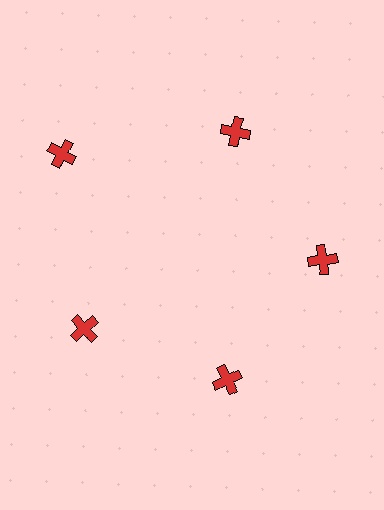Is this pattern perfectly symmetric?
No. The 5 red crosses are arranged in a ring, but one element near the 10 o'clock position is pushed outward from the center, breaking the 5-fold rotational symmetry.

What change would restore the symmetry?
The symmetry would be restored by moving it inward, back onto the ring so that all 5 crosses sit at equal angles and equal distance from the center.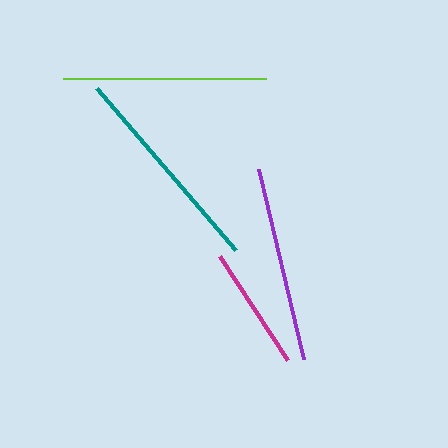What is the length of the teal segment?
The teal segment is approximately 214 pixels long.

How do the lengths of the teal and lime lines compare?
The teal and lime lines are approximately the same length.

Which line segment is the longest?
The teal line is the longest at approximately 214 pixels.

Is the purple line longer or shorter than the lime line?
The lime line is longer than the purple line.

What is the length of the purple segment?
The purple segment is approximately 195 pixels long.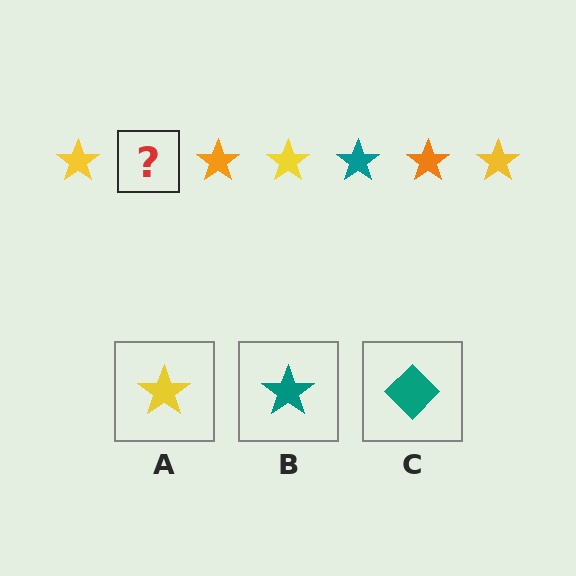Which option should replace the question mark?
Option B.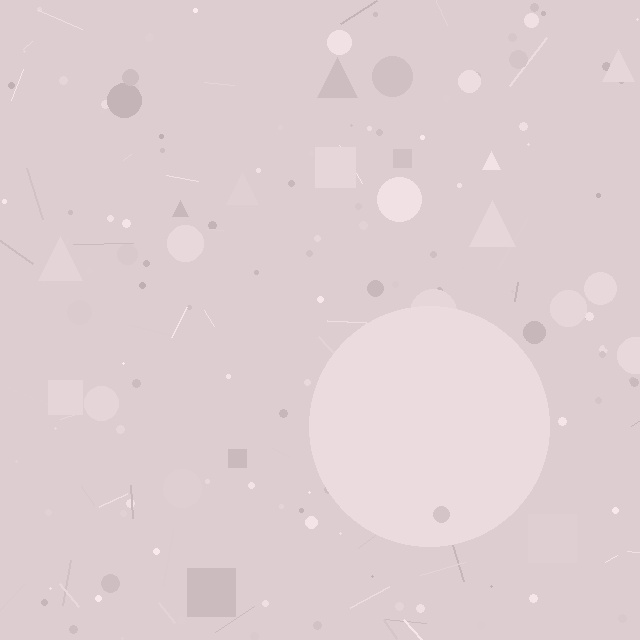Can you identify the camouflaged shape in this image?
The camouflaged shape is a circle.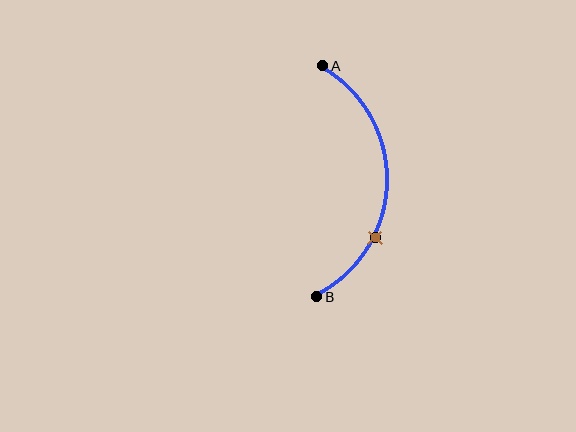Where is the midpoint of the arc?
The arc midpoint is the point on the curve farthest from the straight line joining A and B. It sits to the right of that line.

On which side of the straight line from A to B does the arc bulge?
The arc bulges to the right of the straight line connecting A and B.